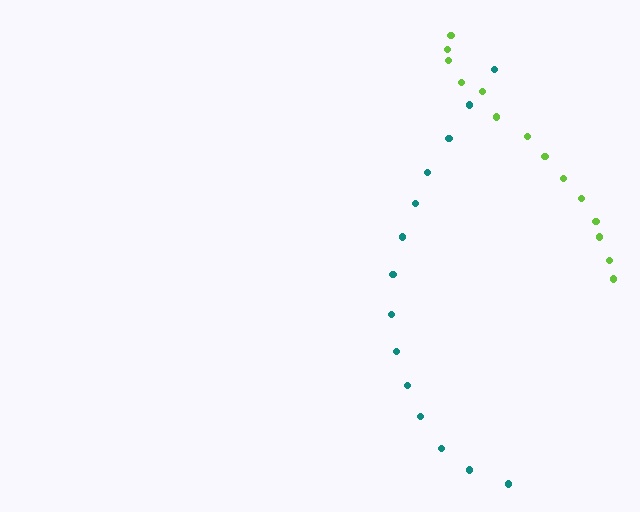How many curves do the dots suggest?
There are 2 distinct paths.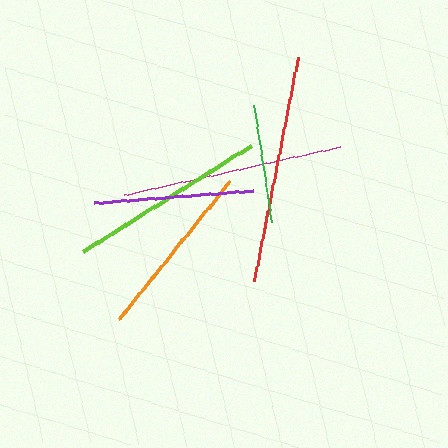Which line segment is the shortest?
The green line is the shortest at approximately 119 pixels.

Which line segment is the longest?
The red line is the longest at approximately 229 pixels.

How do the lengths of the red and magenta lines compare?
The red and magenta lines are approximately the same length.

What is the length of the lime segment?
The lime segment is approximately 199 pixels long.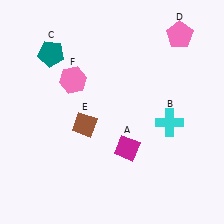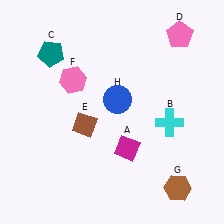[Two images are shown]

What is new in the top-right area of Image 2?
A blue circle (H) was added in the top-right area of Image 2.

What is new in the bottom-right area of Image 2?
A brown hexagon (G) was added in the bottom-right area of Image 2.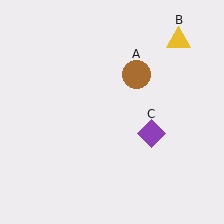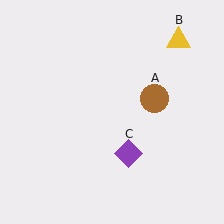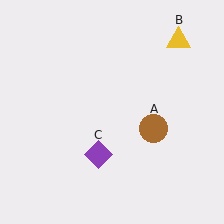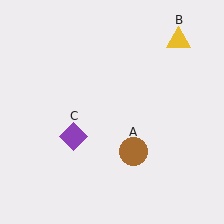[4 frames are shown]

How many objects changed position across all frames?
2 objects changed position: brown circle (object A), purple diamond (object C).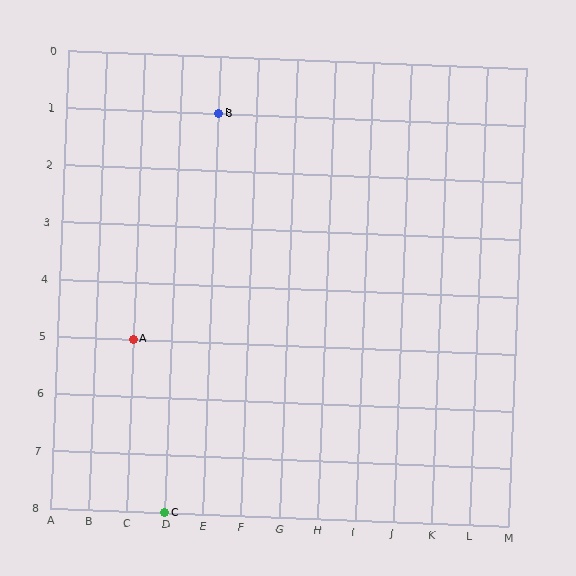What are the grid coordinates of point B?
Point B is at grid coordinates (E, 1).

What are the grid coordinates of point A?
Point A is at grid coordinates (C, 5).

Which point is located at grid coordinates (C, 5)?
Point A is at (C, 5).